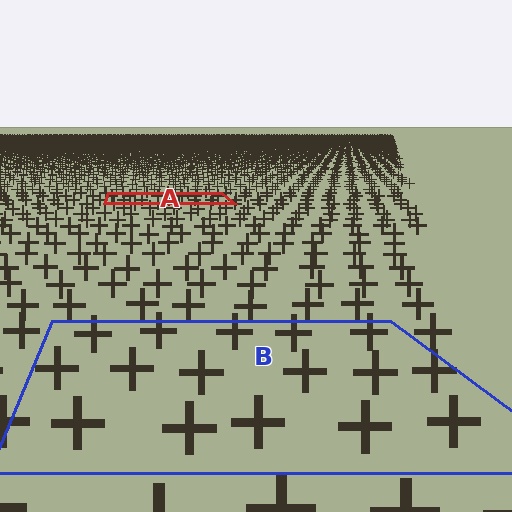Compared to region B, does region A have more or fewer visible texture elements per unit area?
Region A has more texture elements per unit area — they are packed more densely because it is farther away.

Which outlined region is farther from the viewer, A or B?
Region A is farther from the viewer — the texture elements inside it appear smaller and more densely packed.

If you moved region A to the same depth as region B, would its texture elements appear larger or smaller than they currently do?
They would appear larger. At a closer depth, the same texture elements are projected at a bigger on-screen size.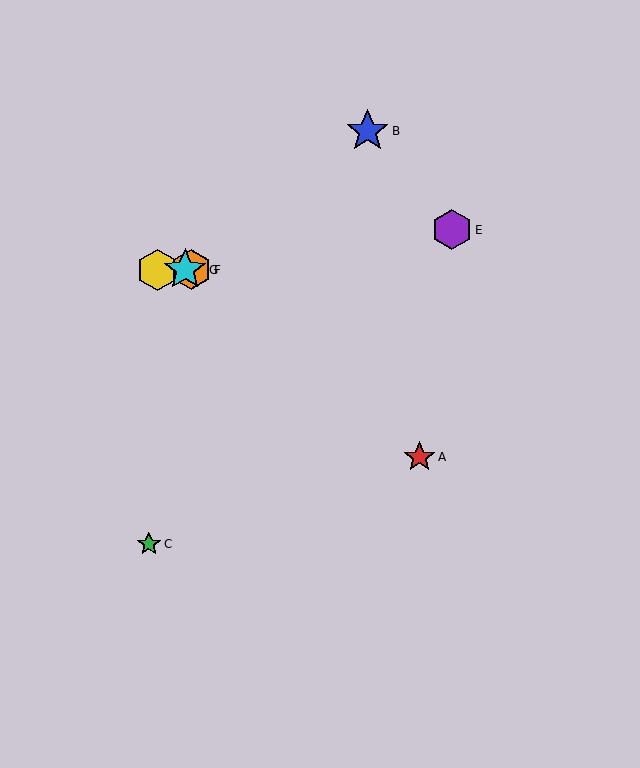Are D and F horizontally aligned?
Yes, both are at y≈270.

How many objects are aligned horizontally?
3 objects (D, F, G) are aligned horizontally.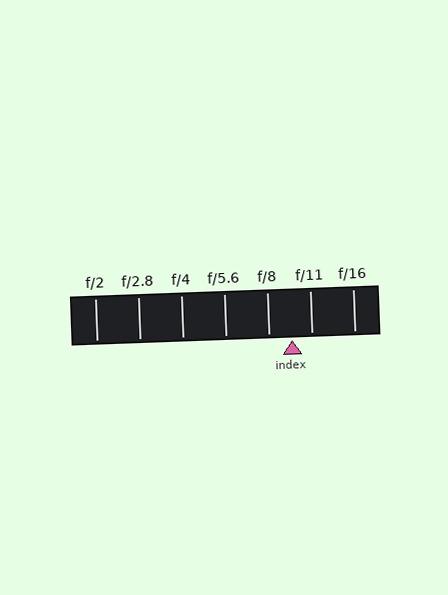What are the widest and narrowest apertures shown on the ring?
The widest aperture shown is f/2 and the narrowest is f/16.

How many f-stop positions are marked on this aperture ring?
There are 7 f-stop positions marked.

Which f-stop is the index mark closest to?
The index mark is closest to f/11.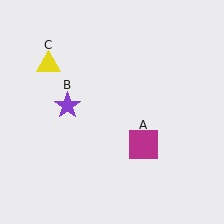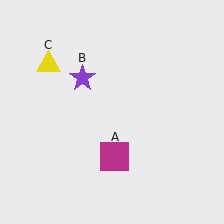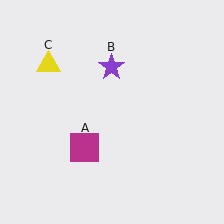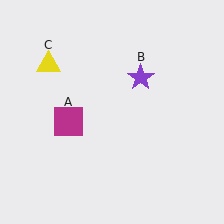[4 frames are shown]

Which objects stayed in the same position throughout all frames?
Yellow triangle (object C) remained stationary.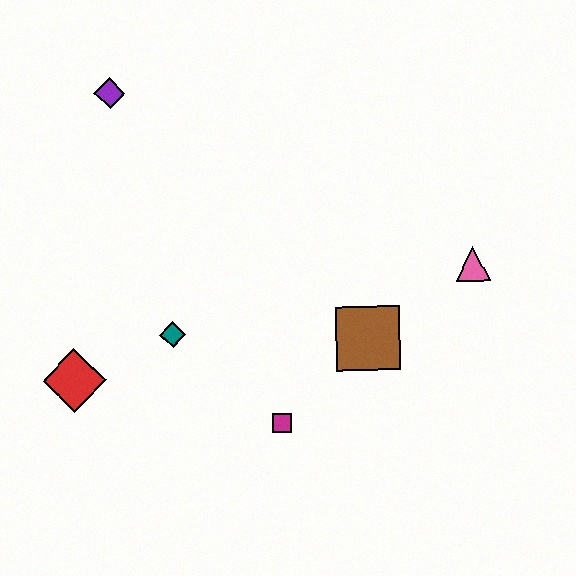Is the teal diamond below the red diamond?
No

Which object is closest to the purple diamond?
The teal diamond is closest to the purple diamond.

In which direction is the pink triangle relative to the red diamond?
The pink triangle is to the right of the red diamond.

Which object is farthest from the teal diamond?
The pink triangle is farthest from the teal diamond.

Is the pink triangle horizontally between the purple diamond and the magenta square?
No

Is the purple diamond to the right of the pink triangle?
No